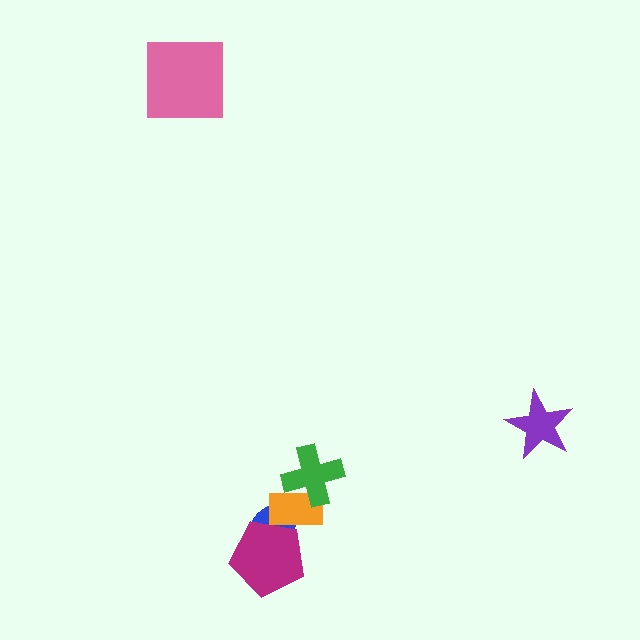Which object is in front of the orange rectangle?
The green cross is in front of the orange rectangle.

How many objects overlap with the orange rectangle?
3 objects overlap with the orange rectangle.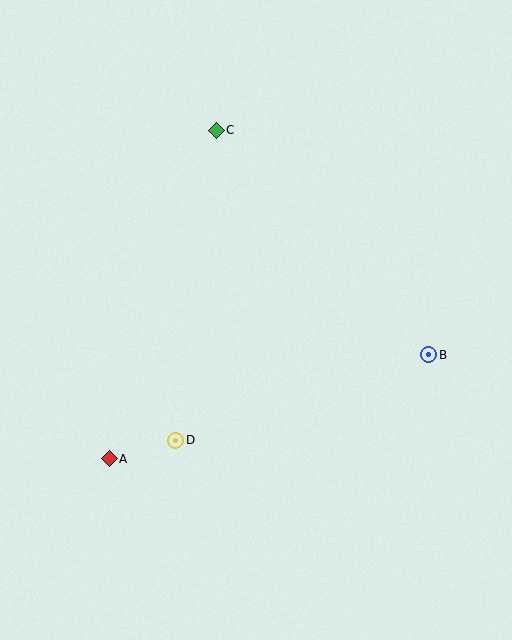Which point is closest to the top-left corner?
Point C is closest to the top-left corner.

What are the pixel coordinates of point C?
Point C is at (216, 130).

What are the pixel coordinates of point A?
Point A is at (109, 459).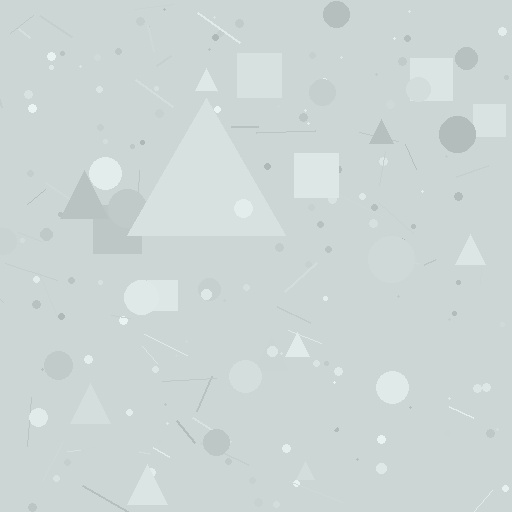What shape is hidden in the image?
A triangle is hidden in the image.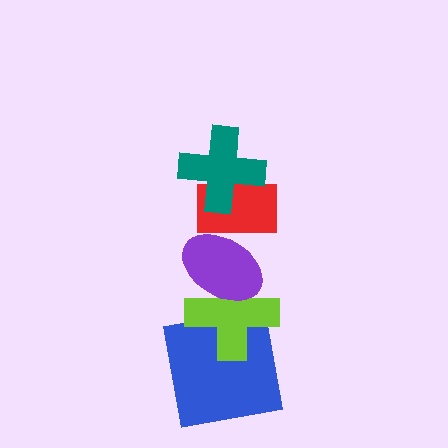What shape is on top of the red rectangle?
The teal cross is on top of the red rectangle.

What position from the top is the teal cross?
The teal cross is 1st from the top.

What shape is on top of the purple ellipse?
The red rectangle is on top of the purple ellipse.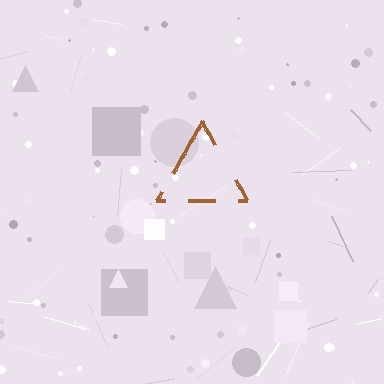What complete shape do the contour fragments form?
The contour fragments form a triangle.